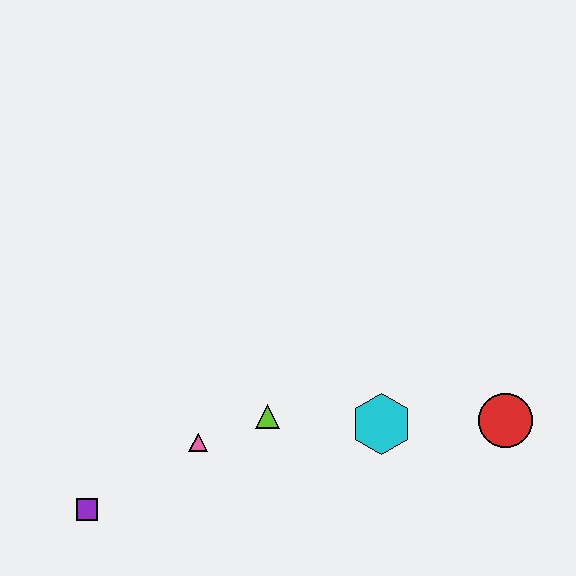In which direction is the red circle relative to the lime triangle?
The red circle is to the right of the lime triangle.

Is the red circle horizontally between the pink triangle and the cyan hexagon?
No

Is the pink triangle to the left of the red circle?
Yes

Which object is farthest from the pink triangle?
The red circle is farthest from the pink triangle.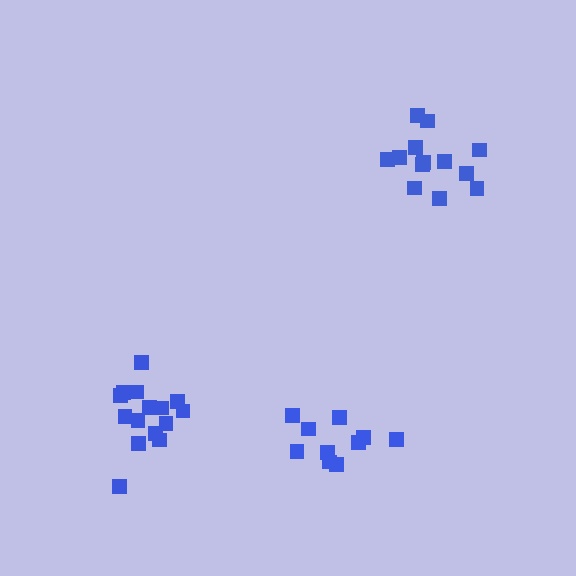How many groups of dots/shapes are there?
There are 3 groups.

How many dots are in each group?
Group 1: 13 dots, Group 2: 15 dots, Group 3: 10 dots (38 total).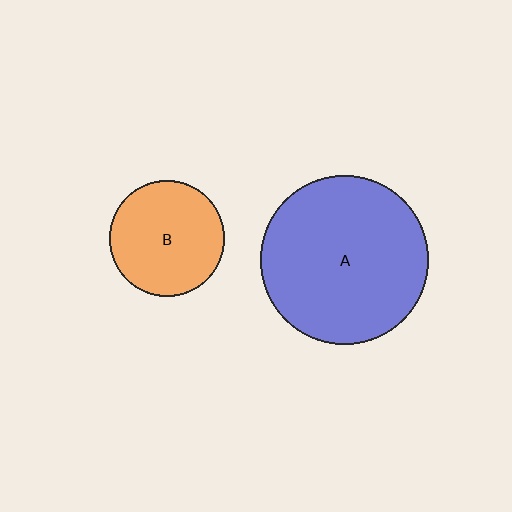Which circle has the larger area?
Circle A (blue).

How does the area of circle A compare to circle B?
Approximately 2.1 times.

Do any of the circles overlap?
No, none of the circles overlap.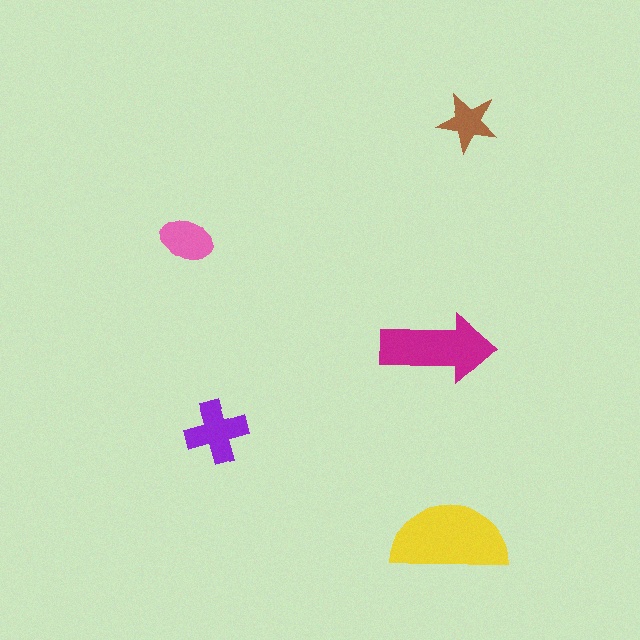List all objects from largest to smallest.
The yellow semicircle, the magenta arrow, the purple cross, the pink ellipse, the brown star.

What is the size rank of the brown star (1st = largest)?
5th.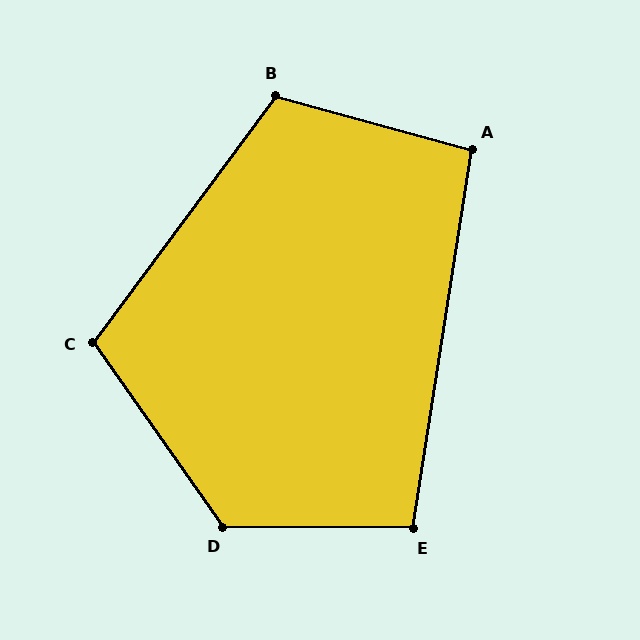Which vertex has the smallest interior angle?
A, at approximately 97 degrees.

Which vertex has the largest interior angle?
D, at approximately 126 degrees.